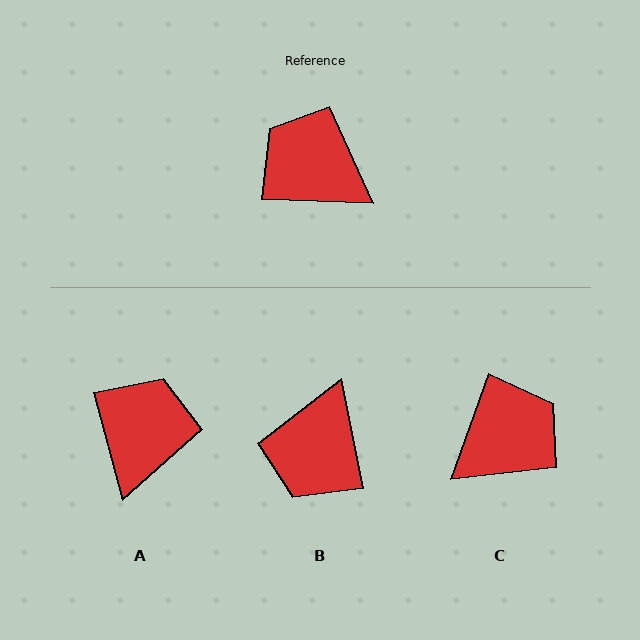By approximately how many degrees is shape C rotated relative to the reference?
Approximately 108 degrees clockwise.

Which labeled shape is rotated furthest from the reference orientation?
C, about 108 degrees away.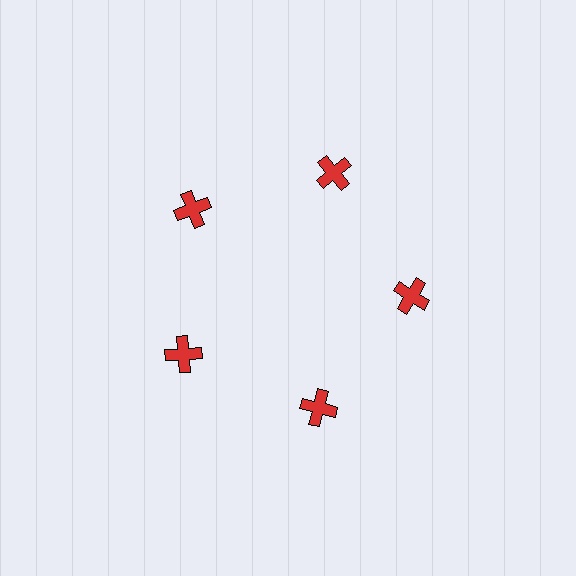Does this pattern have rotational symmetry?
Yes, this pattern has 5-fold rotational symmetry. It looks the same after rotating 72 degrees around the center.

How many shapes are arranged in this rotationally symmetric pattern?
There are 5 shapes, arranged in 5 groups of 1.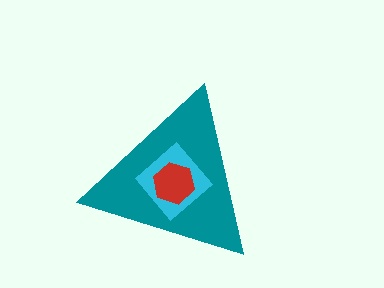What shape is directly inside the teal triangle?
The cyan diamond.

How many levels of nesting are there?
3.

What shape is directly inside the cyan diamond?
The red hexagon.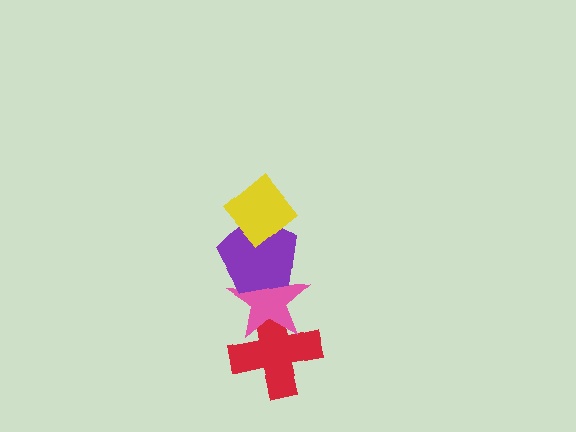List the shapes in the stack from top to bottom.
From top to bottom: the yellow diamond, the purple pentagon, the pink star, the red cross.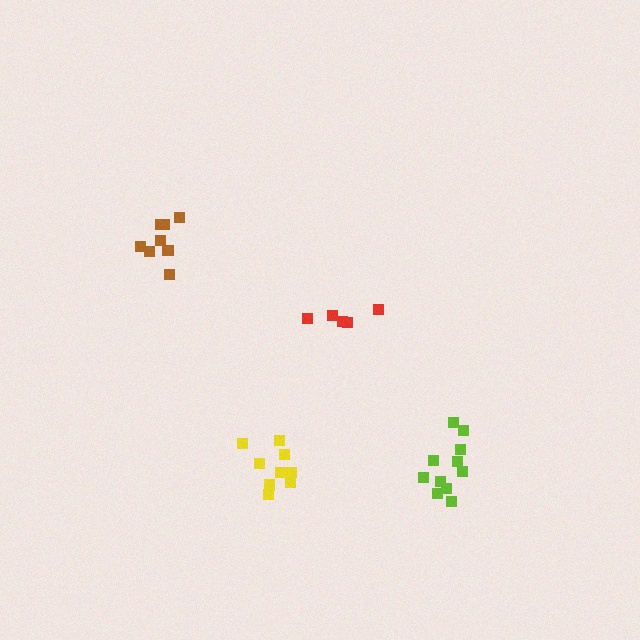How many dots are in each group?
Group 1: 5 dots, Group 2: 9 dots, Group 3: 8 dots, Group 4: 11 dots (33 total).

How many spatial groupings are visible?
There are 4 spatial groupings.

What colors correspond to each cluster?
The clusters are colored: red, yellow, brown, lime.